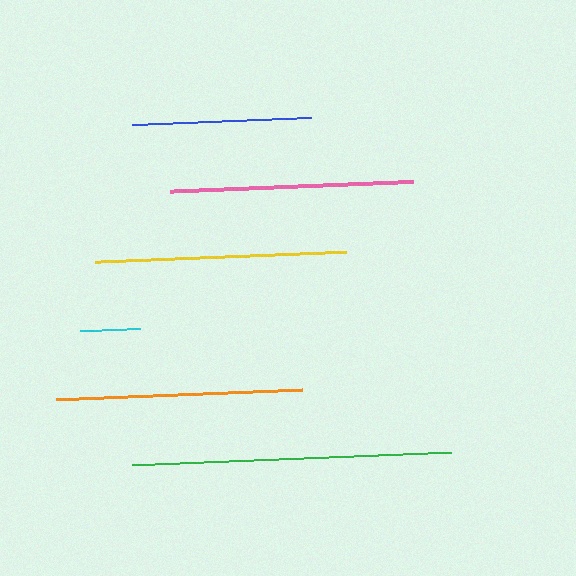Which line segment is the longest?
The green line is the longest at approximately 320 pixels.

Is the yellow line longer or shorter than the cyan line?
The yellow line is longer than the cyan line.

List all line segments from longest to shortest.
From longest to shortest: green, yellow, orange, pink, blue, cyan.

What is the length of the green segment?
The green segment is approximately 320 pixels long.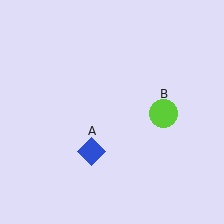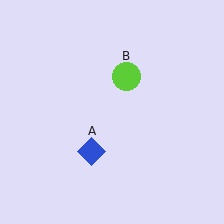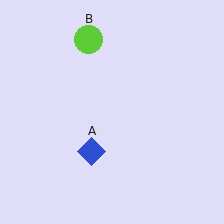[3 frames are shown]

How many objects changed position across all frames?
1 object changed position: lime circle (object B).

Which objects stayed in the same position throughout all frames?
Blue diamond (object A) remained stationary.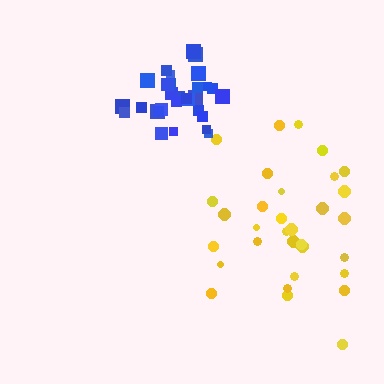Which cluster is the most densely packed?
Blue.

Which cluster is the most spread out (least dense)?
Yellow.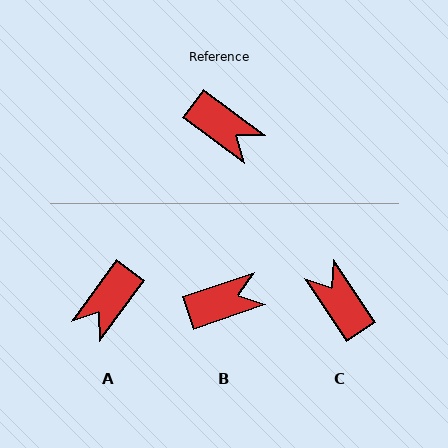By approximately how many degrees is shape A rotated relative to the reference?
Approximately 90 degrees clockwise.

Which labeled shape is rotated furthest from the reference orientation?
C, about 160 degrees away.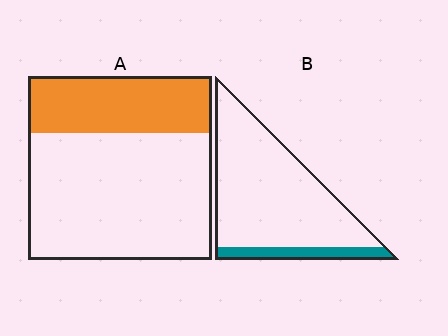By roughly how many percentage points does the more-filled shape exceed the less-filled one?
By roughly 15 percentage points (A over B).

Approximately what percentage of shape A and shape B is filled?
A is approximately 30% and B is approximately 15%.